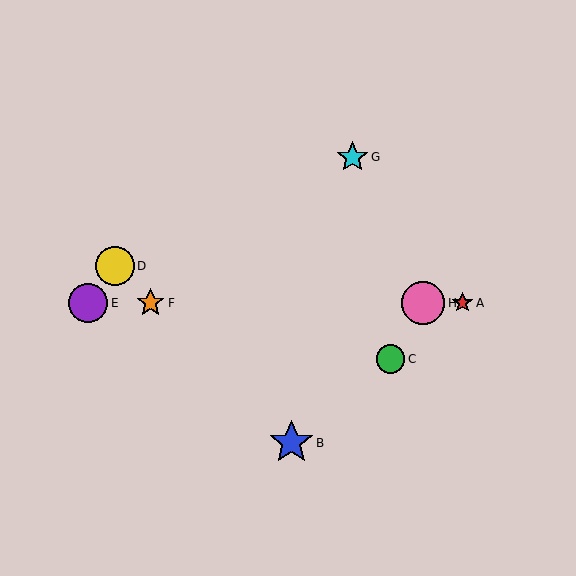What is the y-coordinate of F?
Object F is at y≈303.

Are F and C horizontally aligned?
No, F is at y≈303 and C is at y≈359.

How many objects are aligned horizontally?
4 objects (A, E, F, H) are aligned horizontally.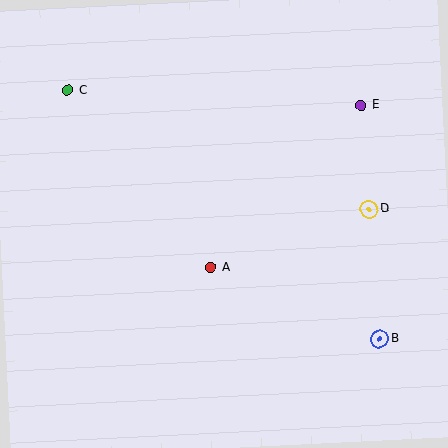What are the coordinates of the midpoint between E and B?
The midpoint between E and B is at (370, 222).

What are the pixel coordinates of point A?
Point A is at (211, 267).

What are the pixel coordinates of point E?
Point E is at (361, 105).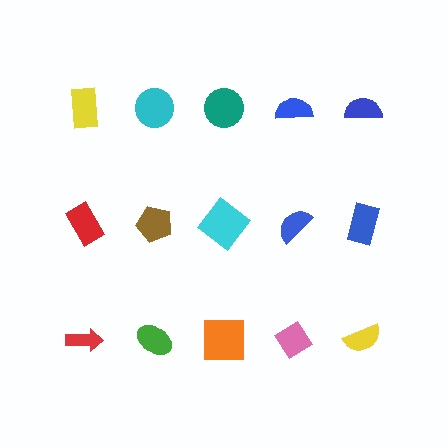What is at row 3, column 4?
A pink diamond.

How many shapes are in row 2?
5 shapes.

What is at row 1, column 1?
A yellow rectangle.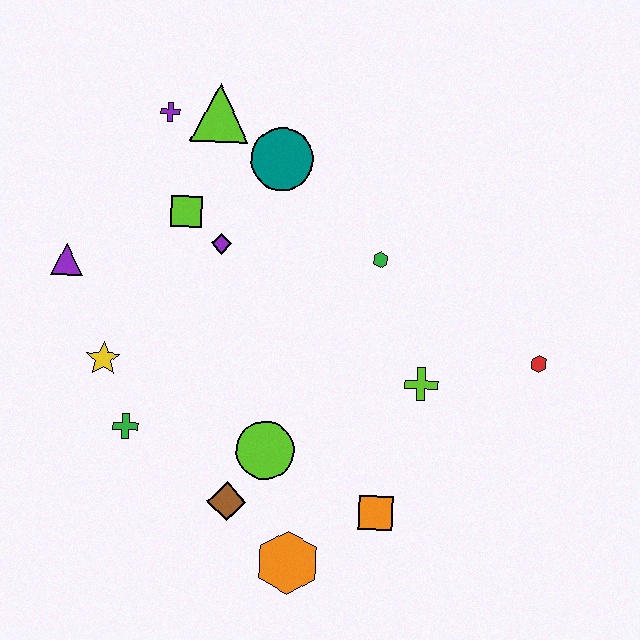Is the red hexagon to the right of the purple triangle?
Yes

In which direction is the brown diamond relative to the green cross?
The brown diamond is to the right of the green cross.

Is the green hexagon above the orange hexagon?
Yes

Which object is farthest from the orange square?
The purple cross is farthest from the orange square.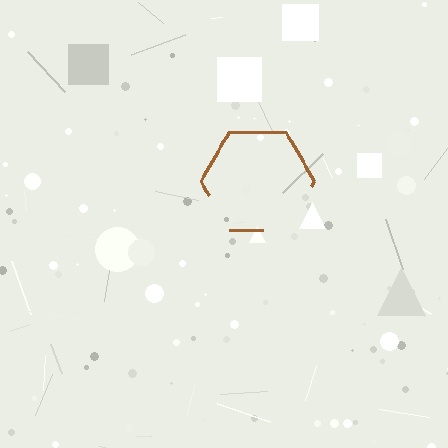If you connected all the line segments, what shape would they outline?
They would outline a hexagon.